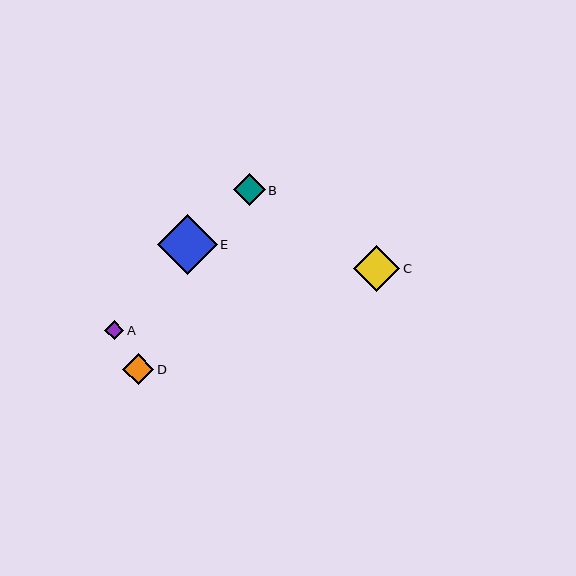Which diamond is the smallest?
Diamond A is the smallest with a size of approximately 19 pixels.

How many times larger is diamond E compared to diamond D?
Diamond E is approximately 1.9 times the size of diamond D.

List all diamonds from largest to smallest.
From largest to smallest: E, C, B, D, A.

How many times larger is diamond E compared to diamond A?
Diamond E is approximately 3.2 times the size of diamond A.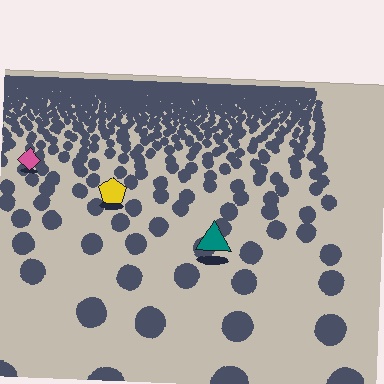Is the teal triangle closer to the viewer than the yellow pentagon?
Yes. The teal triangle is closer — you can tell from the texture gradient: the ground texture is coarser near it.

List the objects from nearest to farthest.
From nearest to farthest: the teal triangle, the yellow pentagon, the pink diamond.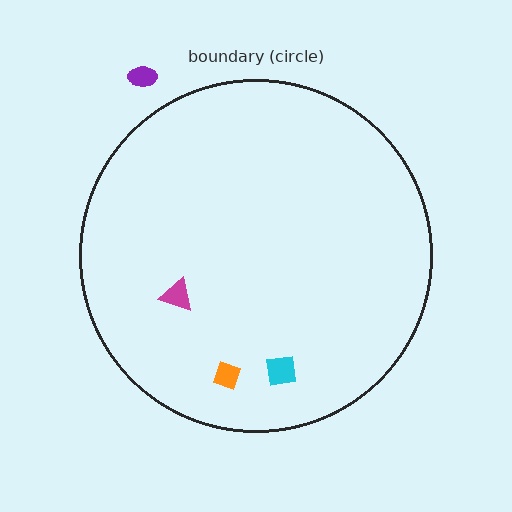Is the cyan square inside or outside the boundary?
Inside.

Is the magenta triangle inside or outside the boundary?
Inside.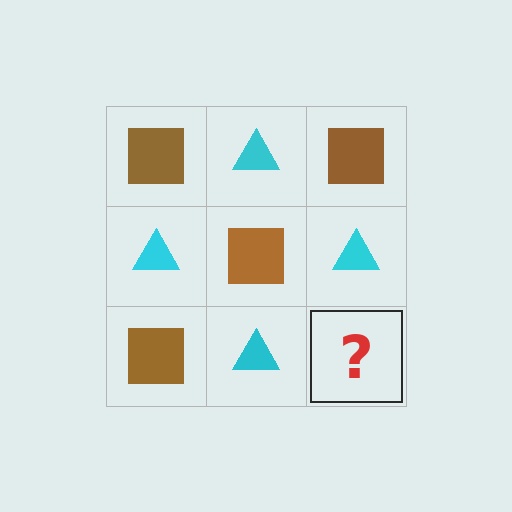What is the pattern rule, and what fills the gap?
The rule is that it alternates brown square and cyan triangle in a checkerboard pattern. The gap should be filled with a brown square.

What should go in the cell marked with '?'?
The missing cell should contain a brown square.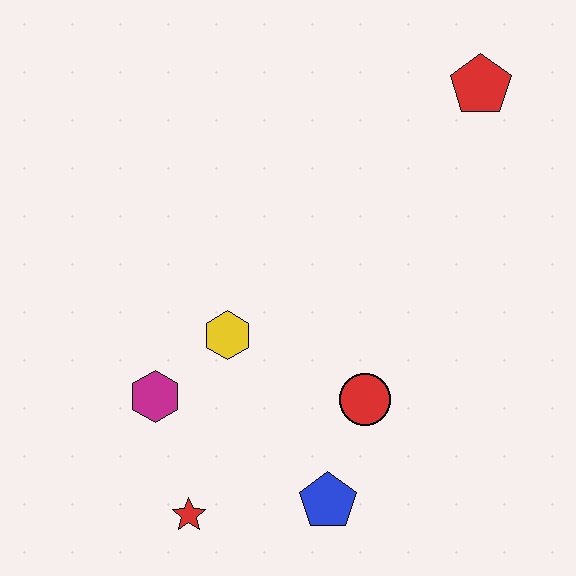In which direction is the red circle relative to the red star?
The red circle is to the right of the red star.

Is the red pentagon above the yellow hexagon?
Yes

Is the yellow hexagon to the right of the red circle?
No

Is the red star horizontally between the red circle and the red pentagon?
No